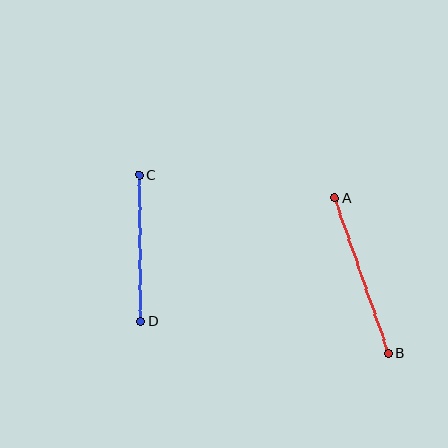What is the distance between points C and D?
The distance is approximately 146 pixels.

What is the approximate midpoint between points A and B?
The midpoint is at approximately (361, 275) pixels.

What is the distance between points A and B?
The distance is approximately 165 pixels.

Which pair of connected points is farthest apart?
Points A and B are farthest apart.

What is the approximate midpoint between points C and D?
The midpoint is at approximately (140, 248) pixels.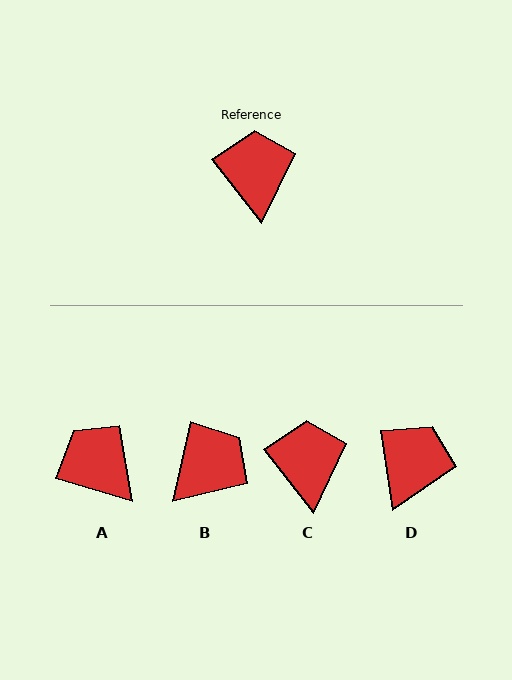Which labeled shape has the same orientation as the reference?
C.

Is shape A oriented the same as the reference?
No, it is off by about 35 degrees.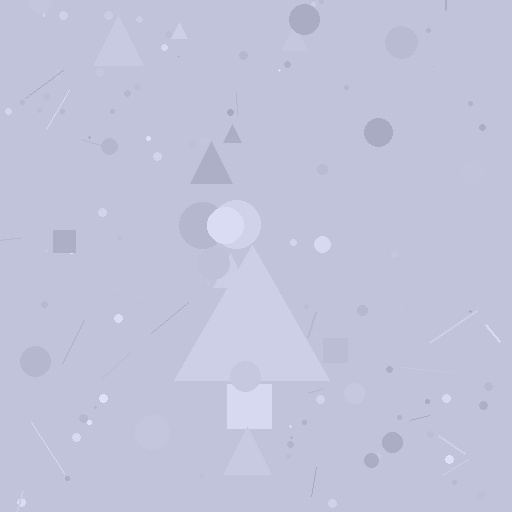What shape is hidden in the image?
A triangle is hidden in the image.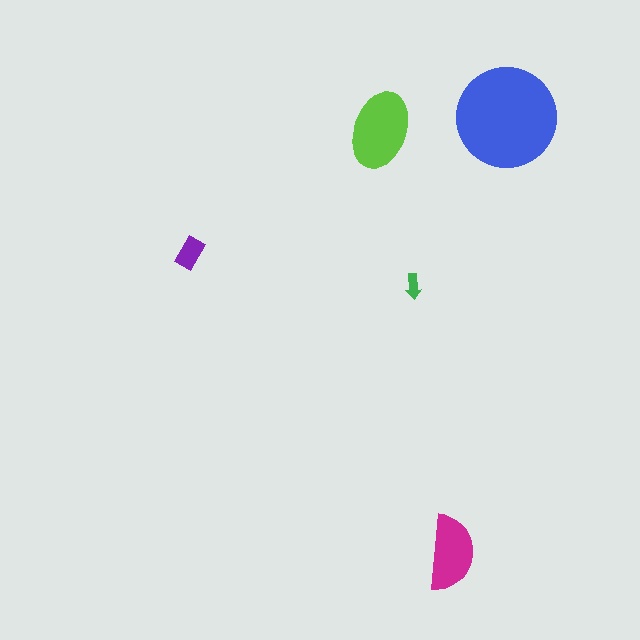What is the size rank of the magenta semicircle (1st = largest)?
3rd.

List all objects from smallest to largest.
The green arrow, the purple rectangle, the magenta semicircle, the lime ellipse, the blue circle.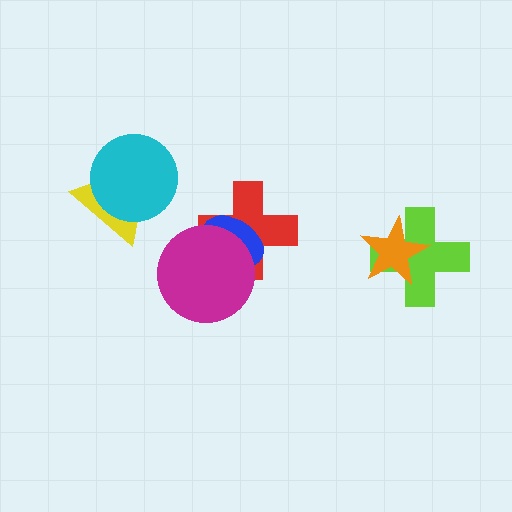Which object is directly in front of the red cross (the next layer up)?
The blue ellipse is directly in front of the red cross.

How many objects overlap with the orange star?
1 object overlaps with the orange star.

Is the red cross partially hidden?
Yes, it is partially covered by another shape.